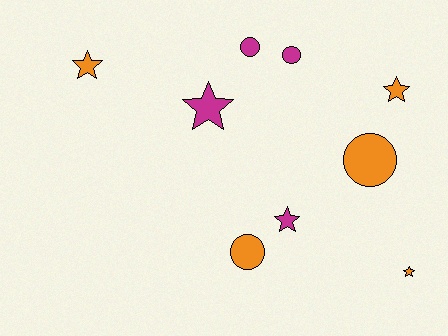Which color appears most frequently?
Orange, with 5 objects.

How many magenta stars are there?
There are 2 magenta stars.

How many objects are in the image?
There are 9 objects.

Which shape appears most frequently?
Star, with 5 objects.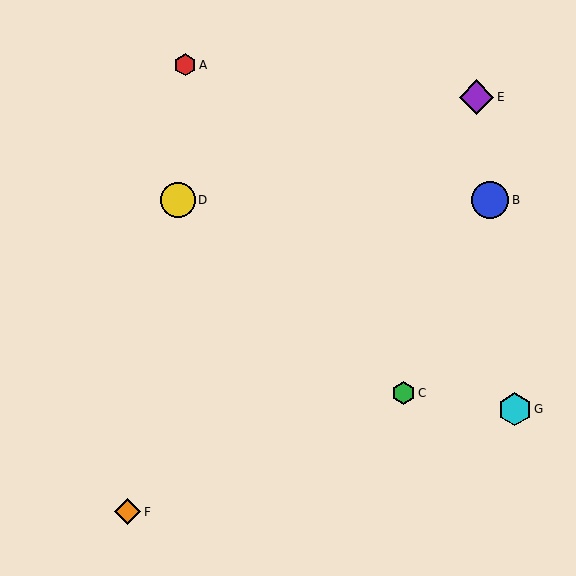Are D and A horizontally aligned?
No, D is at y≈200 and A is at y≈65.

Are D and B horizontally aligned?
Yes, both are at y≈200.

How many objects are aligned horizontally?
2 objects (B, D) are aligned horizontally.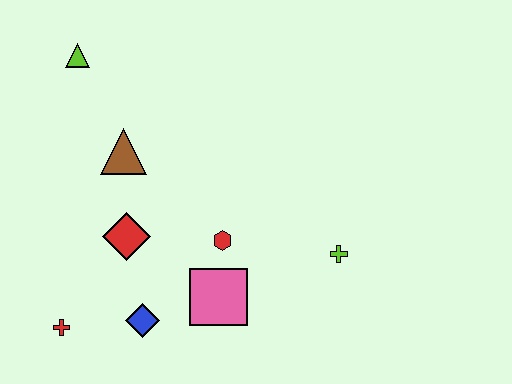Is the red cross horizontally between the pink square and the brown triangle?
No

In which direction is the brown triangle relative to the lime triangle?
The brown triangle is below the lime triangle.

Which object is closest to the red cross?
The blue diamond is closest to the red cross.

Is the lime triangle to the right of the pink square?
No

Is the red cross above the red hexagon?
No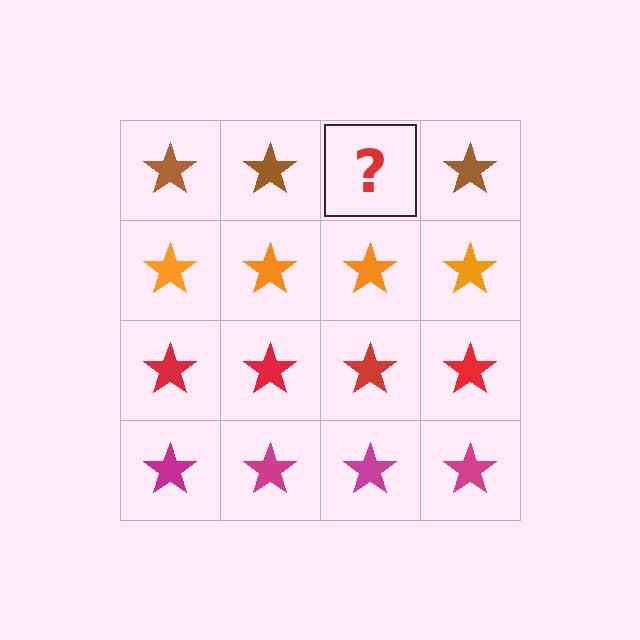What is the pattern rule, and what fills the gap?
The rule is that each row has a consistent color. The gap should be filled with a brown star.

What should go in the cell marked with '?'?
The missing cell should contain a brown star.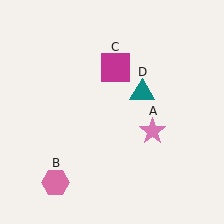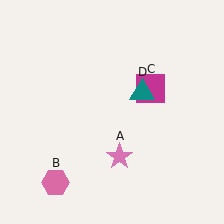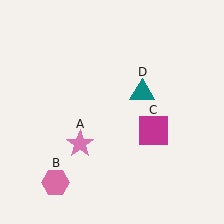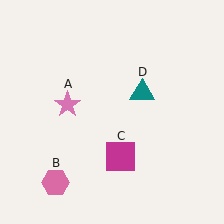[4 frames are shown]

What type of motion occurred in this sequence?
The pink star (object A), magenta square (object C) rotated clockwise around the center of the scene.